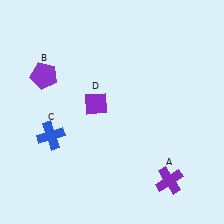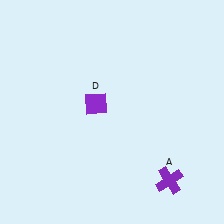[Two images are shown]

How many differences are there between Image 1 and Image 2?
There are 2 differences between the two images.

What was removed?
The purple pentagon (B), the blue cross (C) were removed in Image 2.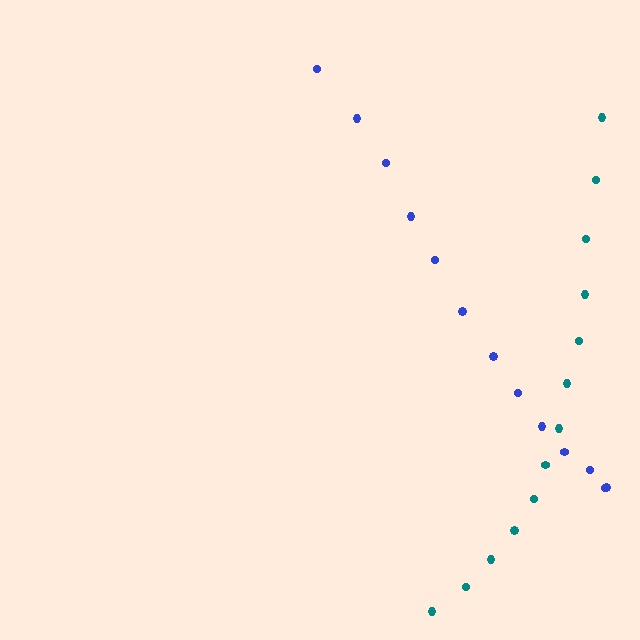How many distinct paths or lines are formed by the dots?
There are 2 distinct paths.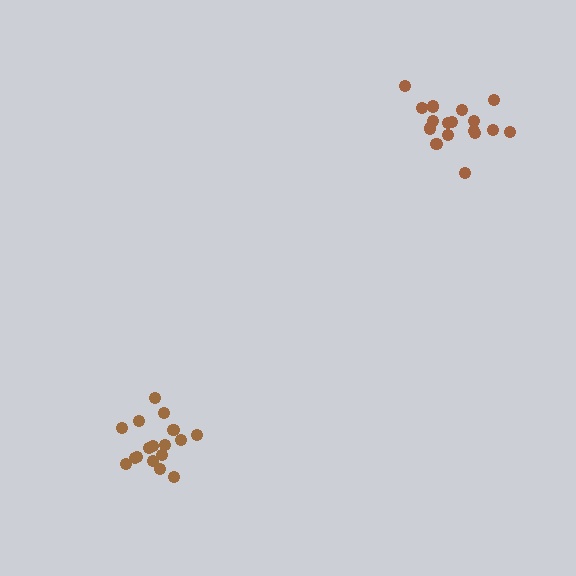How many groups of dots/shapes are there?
There are 2 groups.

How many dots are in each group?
Group 1: 17 dots, Group 2: 17 dots (34 total).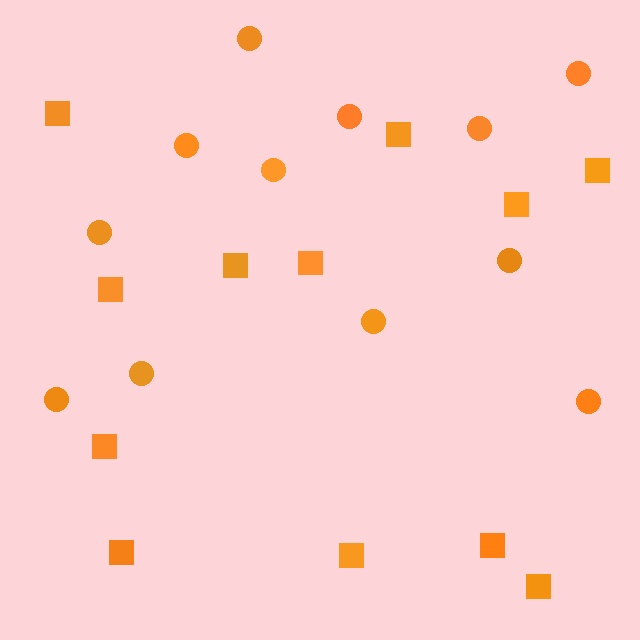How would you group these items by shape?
There are 2 groups: one group of squares (12) and one group of circles (12).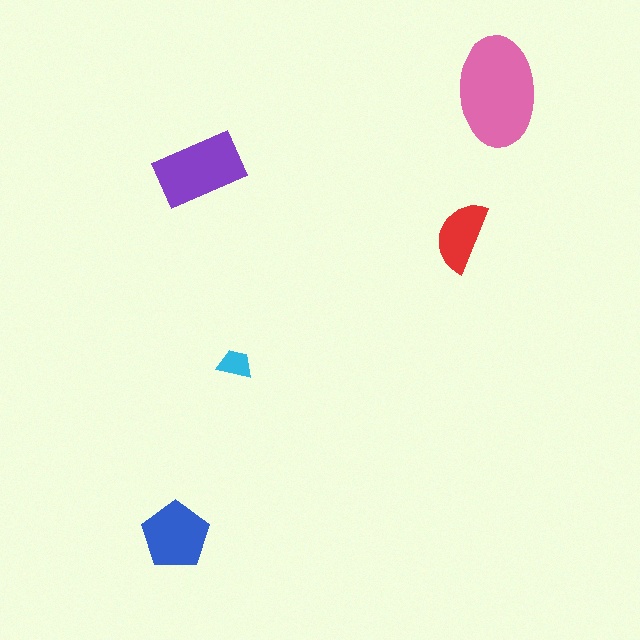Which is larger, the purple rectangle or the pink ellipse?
The pink ellipse.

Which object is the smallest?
The cyan trapezoid.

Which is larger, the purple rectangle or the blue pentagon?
The purple rectangle.